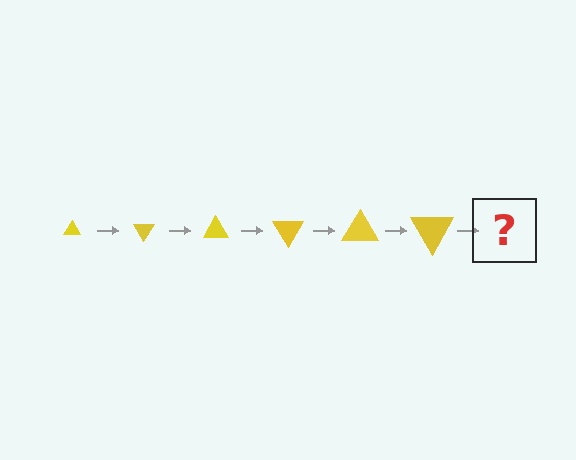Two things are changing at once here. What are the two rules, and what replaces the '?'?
The two rules are that the triangle grows larger each step and it rotates 60 degrees each step. The '?' should be a triangle, larger than the previous one and rotated 360 degrees from the start.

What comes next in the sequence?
The next element should be a triangle, larger than the previous one and rotated 360 degrees from the start.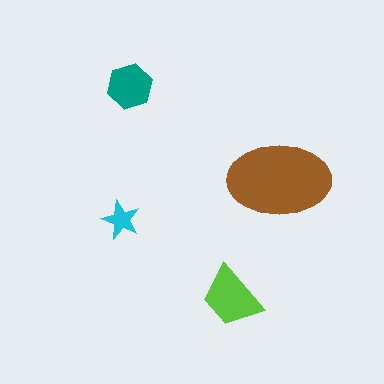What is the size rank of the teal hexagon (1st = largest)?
3rd.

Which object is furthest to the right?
The brown ellipse is rightmost.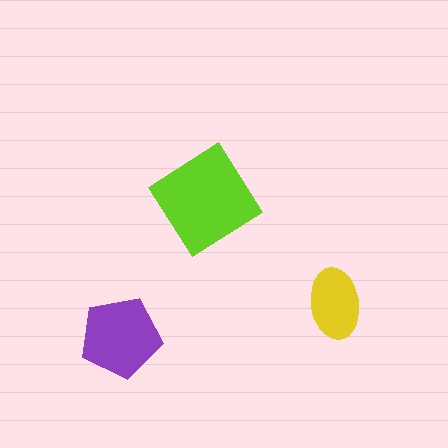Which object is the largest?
The lime diamond.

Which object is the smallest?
The yellow ellipse.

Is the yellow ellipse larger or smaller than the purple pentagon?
Smaller.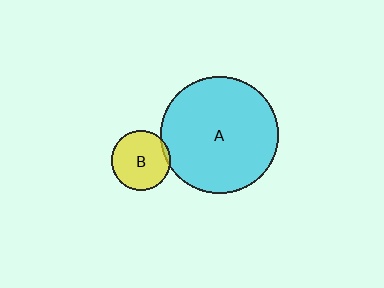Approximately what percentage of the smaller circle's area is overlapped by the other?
Approximately 5%.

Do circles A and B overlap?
Yes.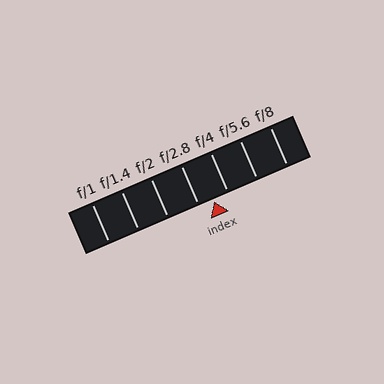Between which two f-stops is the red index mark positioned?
The index mark is between f/2.8 and f/4.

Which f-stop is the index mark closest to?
The index mark is closest to f/4.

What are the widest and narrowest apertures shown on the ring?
The widest aperture shown is f/1 and the narrowest is f/8.